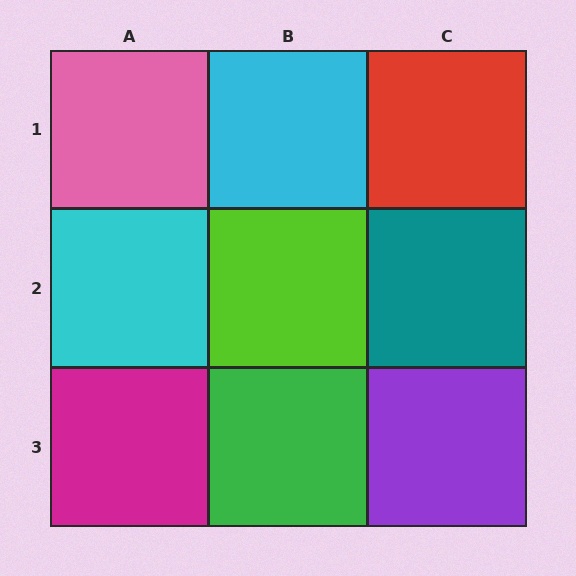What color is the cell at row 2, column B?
Lime.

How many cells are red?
1 cell is red.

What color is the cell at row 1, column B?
Cyan.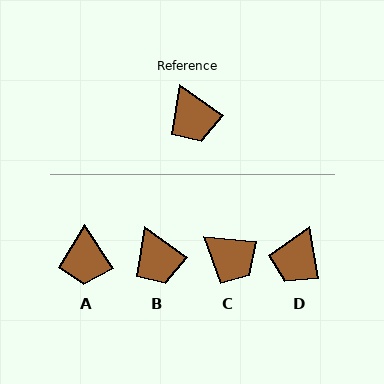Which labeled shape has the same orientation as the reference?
B.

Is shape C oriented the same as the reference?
No, it is off by about 29 degrees.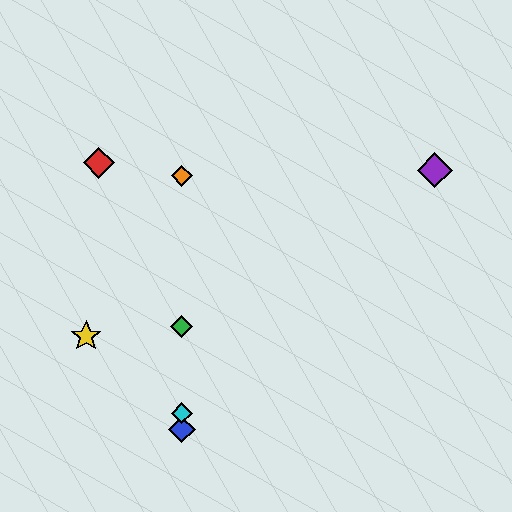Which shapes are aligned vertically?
The blue diamond, the green diamond, the orange diamond, the cyan diamond are aligned vertically.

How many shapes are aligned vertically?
4 shapes (the blue diamond, the green diamond, the orange diamond, the cyan diamond) are aligned vertically.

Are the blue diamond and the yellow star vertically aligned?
No, the blue diamond is at x≈182 and the yellow star is at x≈86.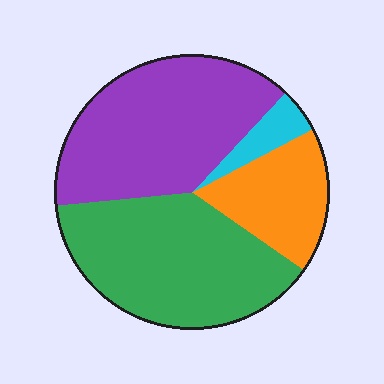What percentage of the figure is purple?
Purple covers about 40% of the figure.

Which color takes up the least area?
Cyan, at roughly 5%.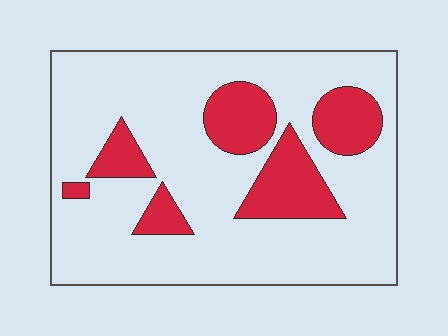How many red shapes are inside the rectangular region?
6.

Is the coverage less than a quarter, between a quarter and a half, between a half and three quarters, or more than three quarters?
Less than a quarter.